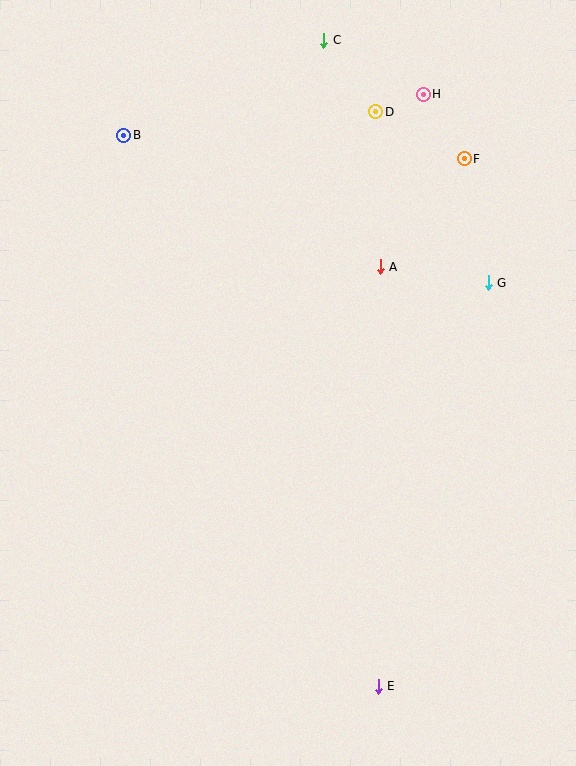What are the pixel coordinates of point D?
Point D is at (376, 112).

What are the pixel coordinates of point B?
Point B is at (124, 135).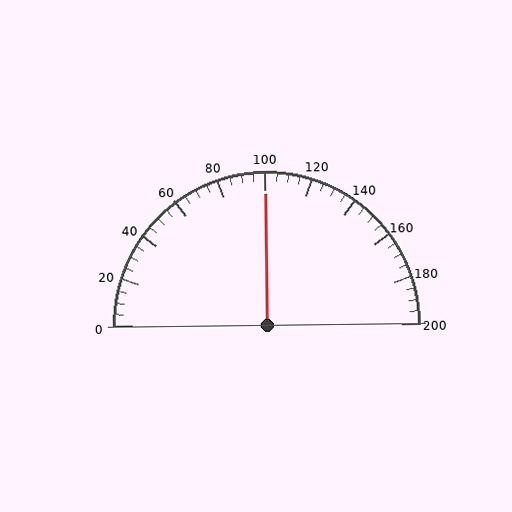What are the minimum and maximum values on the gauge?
The gauge ranges from 0 to 200.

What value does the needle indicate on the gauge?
The needle indicates approximately 100.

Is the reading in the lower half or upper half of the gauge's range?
The reading is in the upper half of the range (0 to 200).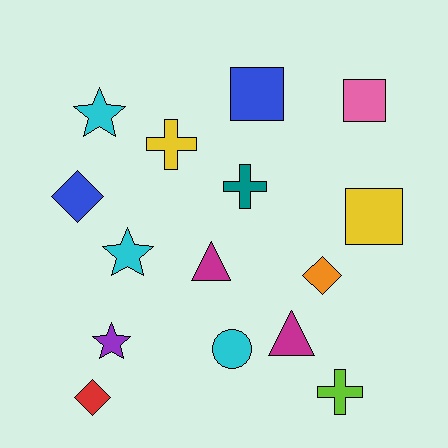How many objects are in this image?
There are 15 objects.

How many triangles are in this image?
There are 2 triangles.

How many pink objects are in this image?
There is 1 pink object.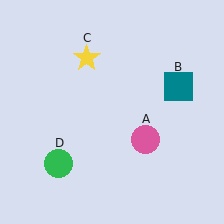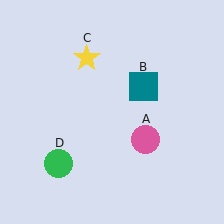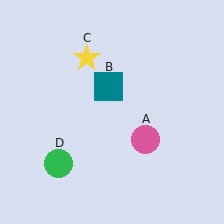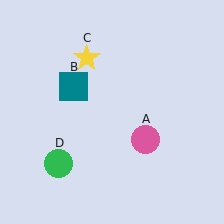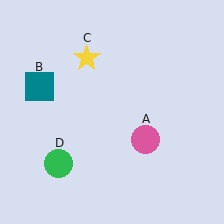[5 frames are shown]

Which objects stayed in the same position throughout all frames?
Pink circle (object A) and yellow star (object C) and green circle (object D) remained stationary.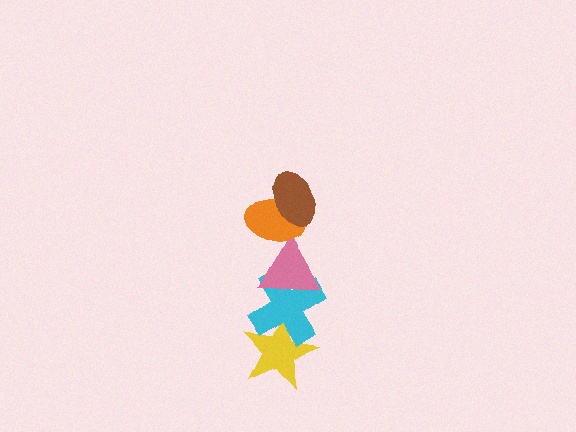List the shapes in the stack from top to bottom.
From top to bottom: the brown ellipse, the orange ellipse, the pink triangle, the cyan cross, the yellow star.